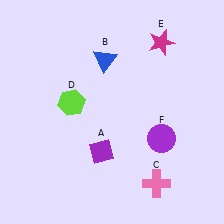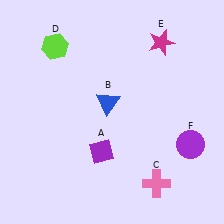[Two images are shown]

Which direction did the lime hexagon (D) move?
The lime hexagon (D) moved up.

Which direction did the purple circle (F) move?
The purple circle (F) moved right.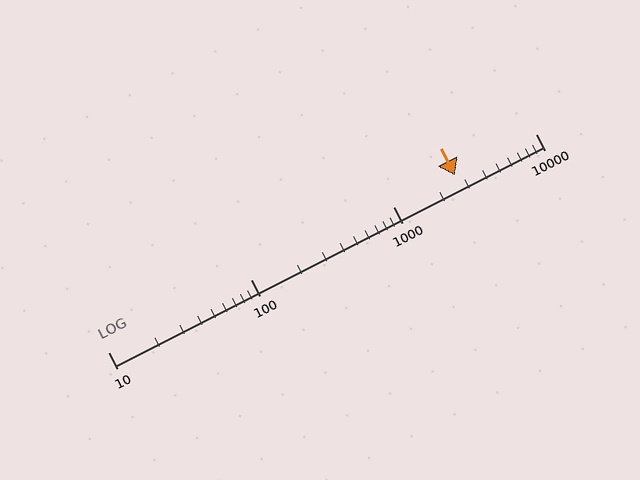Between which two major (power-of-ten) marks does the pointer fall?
The pointer is between 1000 and 10000.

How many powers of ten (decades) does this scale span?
The scale spans 3 decades, from 10 to 10000.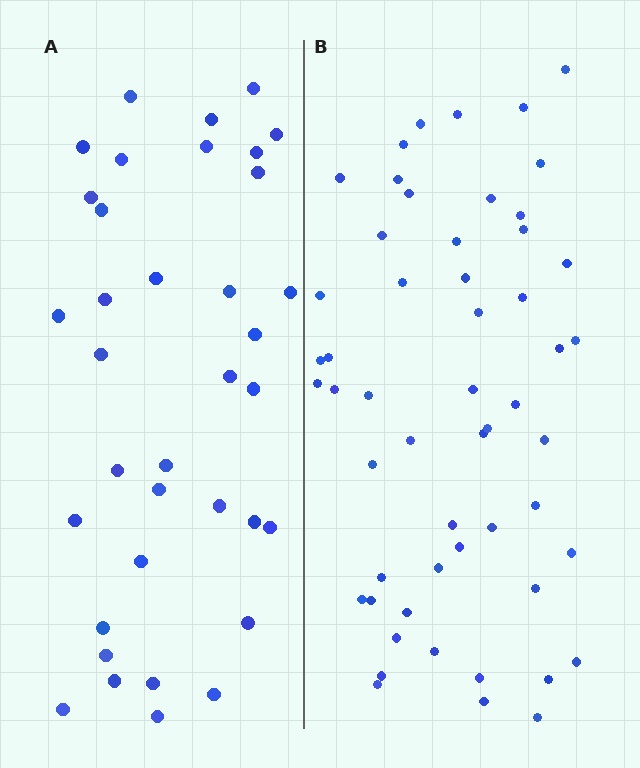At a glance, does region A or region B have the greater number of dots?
Region B (the right region) has more dots.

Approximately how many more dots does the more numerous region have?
Region B has approximately 20 more dots than region A.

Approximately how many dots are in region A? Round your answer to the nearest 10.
About 40 dots. (The exact count is 36, which rounds to 40.)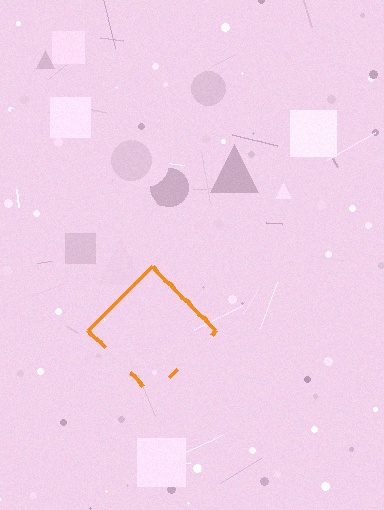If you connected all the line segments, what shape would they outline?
They would outline a diamond.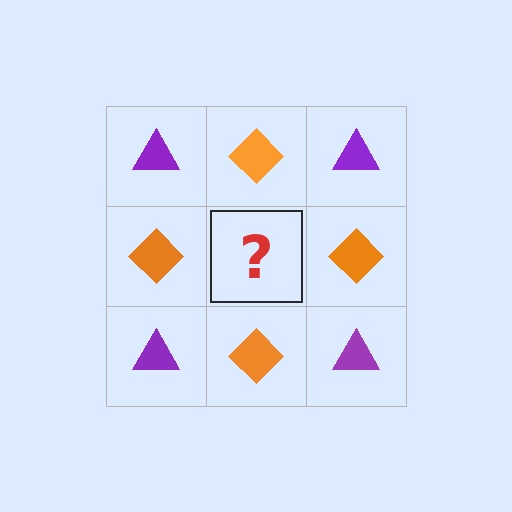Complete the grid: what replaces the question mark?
The question mark should be replaced with a purple triangle.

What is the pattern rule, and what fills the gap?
The rule is that it alternates purple triangle and orange diamond in a checkerboard pattern. The gap should be filled with a purple triangle.